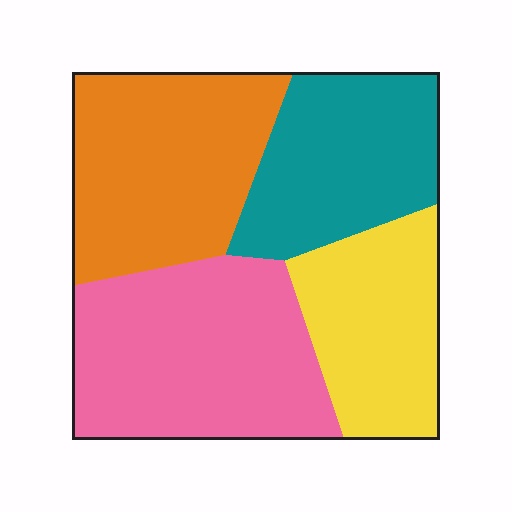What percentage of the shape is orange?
Orange takes up about one quarter (1/4) of the shape.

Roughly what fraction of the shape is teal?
Teal covers roughly 20% of the shape.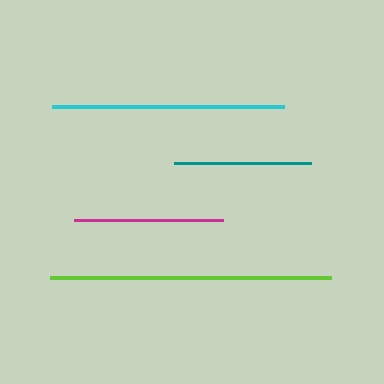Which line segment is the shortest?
The teal line is the shortest at approximately 137 pixels.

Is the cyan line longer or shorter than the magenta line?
The cyan line is longer than the magenta line.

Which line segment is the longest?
The lime line is the longest at approximately 282 pixels.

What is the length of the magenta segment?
The magenta segment is approximately 149 pixels long.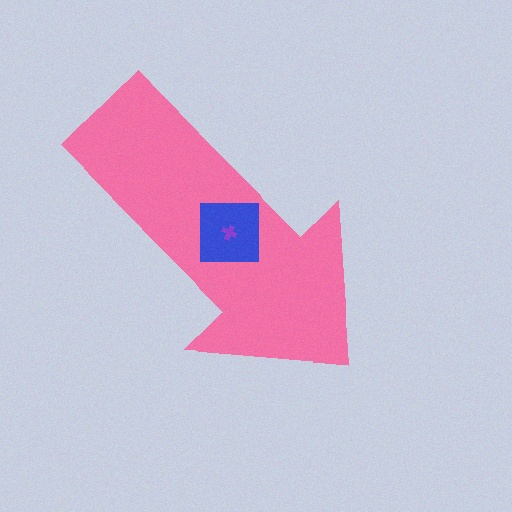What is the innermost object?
The purple cross.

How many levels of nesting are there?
3.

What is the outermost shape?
The pink arrow.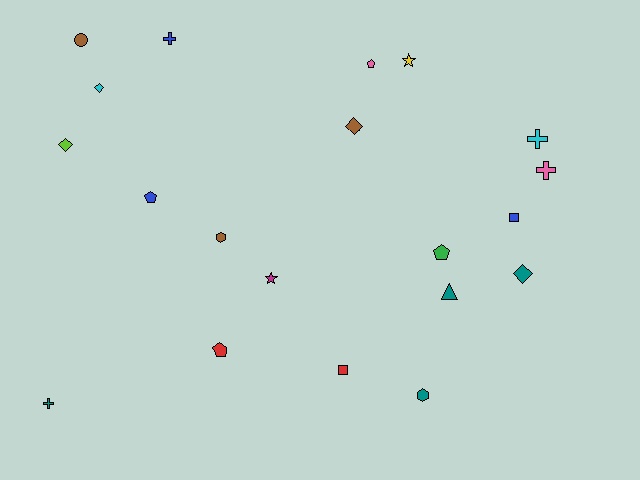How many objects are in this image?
There are 20 objects.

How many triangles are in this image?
There is 1 triangle.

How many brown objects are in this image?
There are 3 brown objects.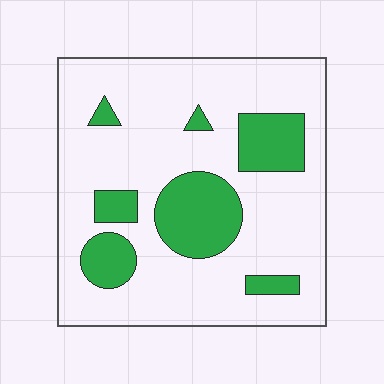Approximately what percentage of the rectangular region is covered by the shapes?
Approximately 20%.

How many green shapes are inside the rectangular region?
7.